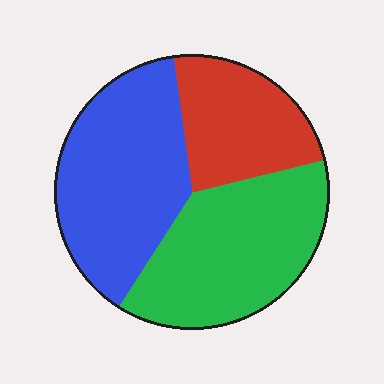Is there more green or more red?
Green.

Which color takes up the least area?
Red, at roughly 25%.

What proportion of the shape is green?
Green covers 38% of the shape.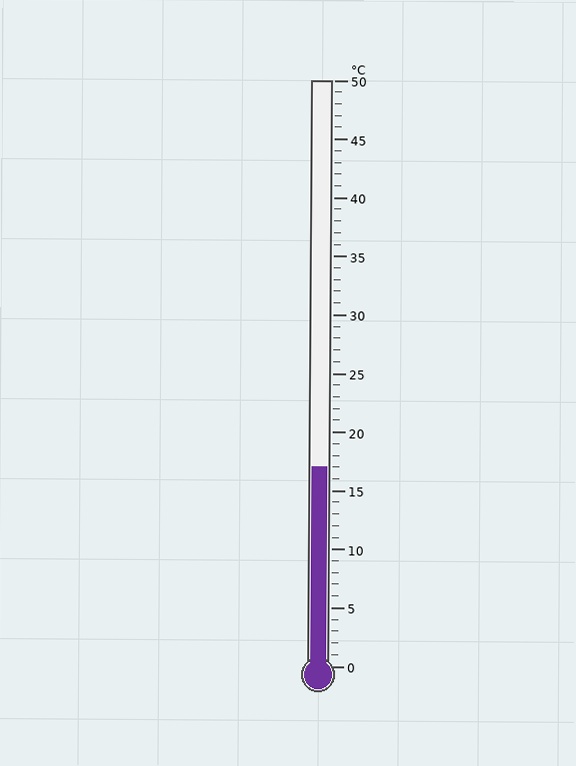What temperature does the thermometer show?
The thermometer shows approximately 17°C.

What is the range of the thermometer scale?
The thermometer scale ranges from 0°C to 50°C.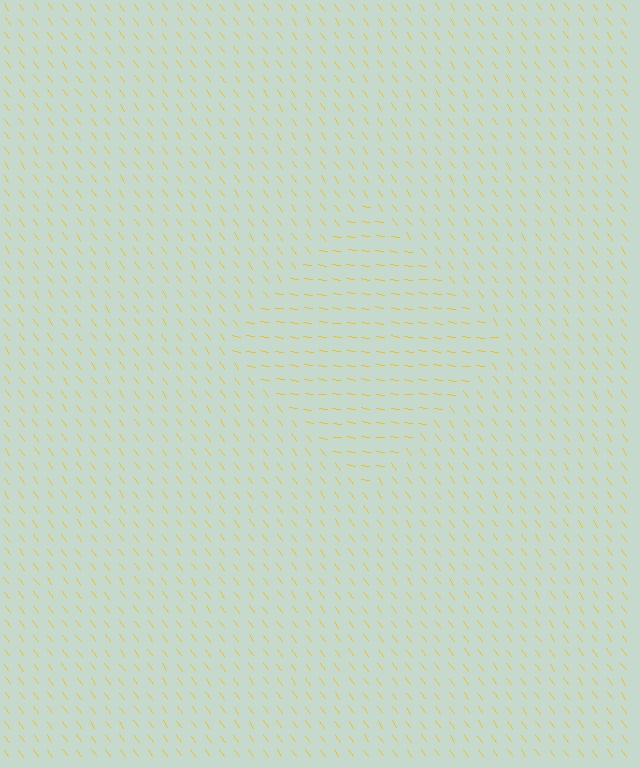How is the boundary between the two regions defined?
The boundary is defined purely by a change in line orientation (approximately 45 degrees difference). All lines are the same color and thickness.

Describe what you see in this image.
The image is filled with small yellow line segments. A diamond region in the image has lines oriented differently from the surrounding lines, creating a visible texture boundary.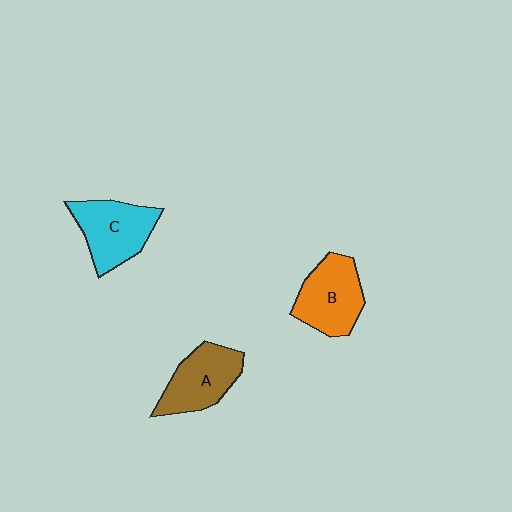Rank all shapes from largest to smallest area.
From largest to smallest: C (cyan), B (orange), A (brown).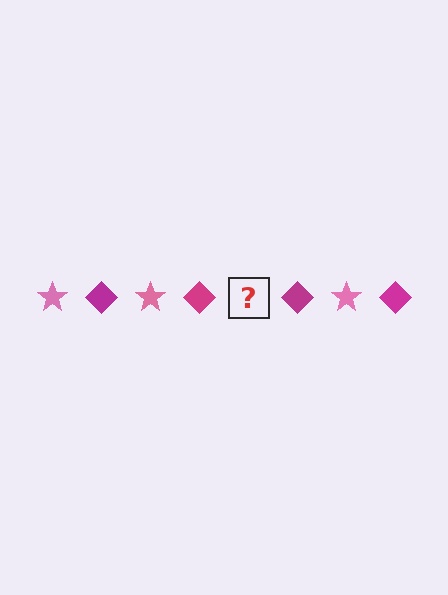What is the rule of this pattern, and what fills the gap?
The rule is that the pattern alternates between pink star and magenta diamond. The gap should be filled with a pink star.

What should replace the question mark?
The question mark should be replaced with a pink star.